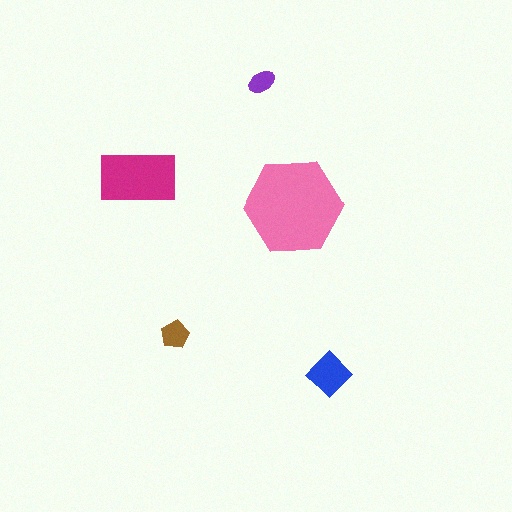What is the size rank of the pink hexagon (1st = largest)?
1st.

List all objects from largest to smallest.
The pink hexagon, the magenta rectangle, the blue diamond, the brown pentagon, the purple ellipse.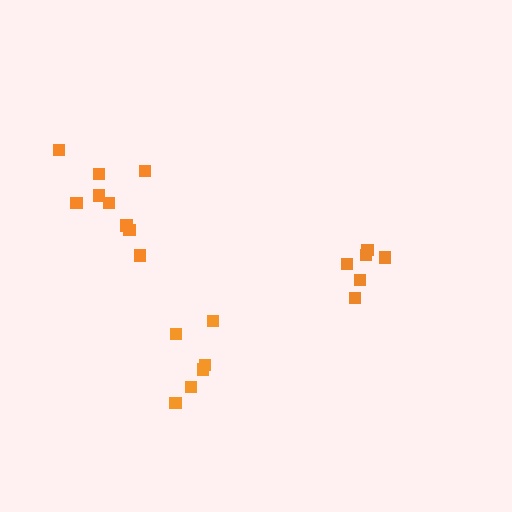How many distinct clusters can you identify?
There are 3 distinct clusters.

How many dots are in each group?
Group 1: 6 dots, Group 2: 9 dots, Group 3: 6 dots (21 total).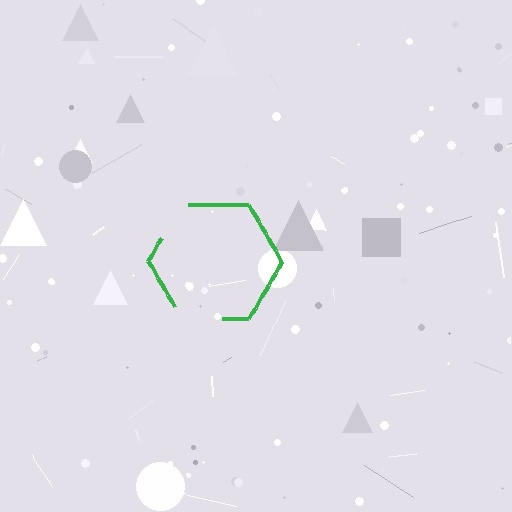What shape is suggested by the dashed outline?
The dashed outline suggests a hexagon.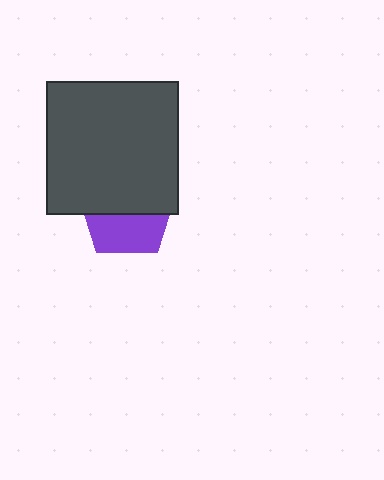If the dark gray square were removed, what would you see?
You would see the complete purple pentagon.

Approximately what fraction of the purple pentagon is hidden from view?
Roughly 56% of the purple pentagon is hidden behind the dark gray square.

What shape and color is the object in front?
The object in front is a dark gray square.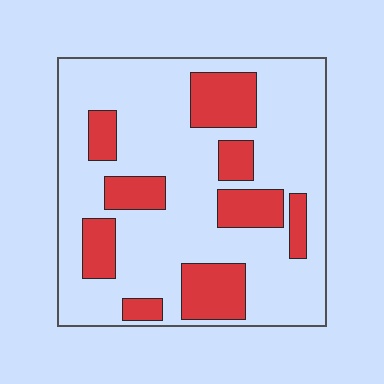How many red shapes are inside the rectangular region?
9.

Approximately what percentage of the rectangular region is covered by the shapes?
Approximately 25%.